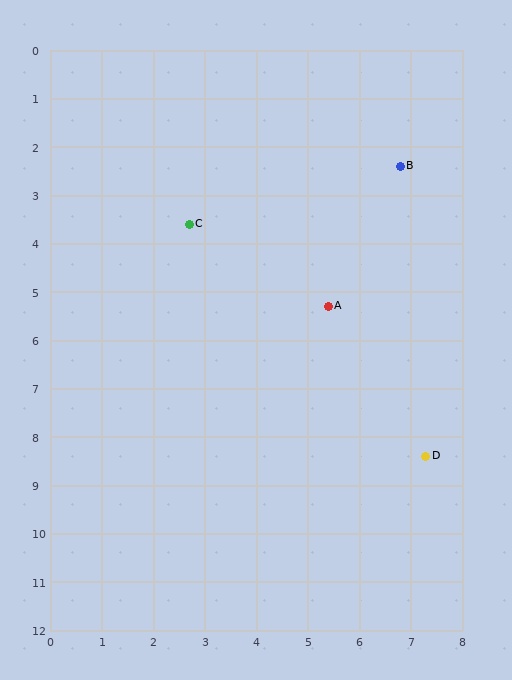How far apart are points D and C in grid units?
Points D and C are about 6.6 grid units apart.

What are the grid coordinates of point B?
Point B is at approximately (6.8, 2.4).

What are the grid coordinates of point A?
Point A is at approximately (5.4, 5.3).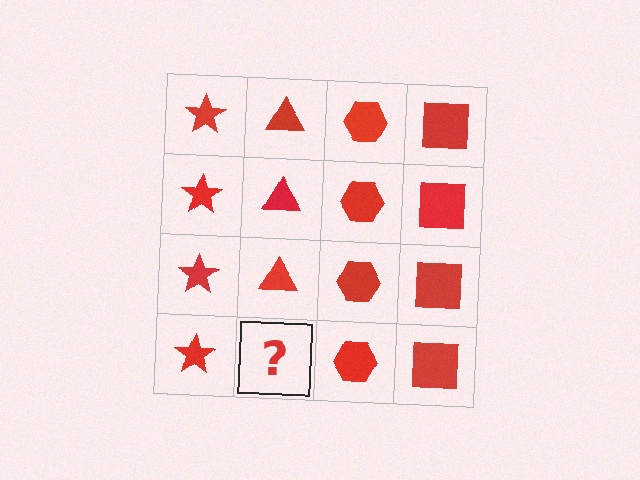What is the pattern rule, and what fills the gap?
The rule is that each column has a consistent shape. The gap should be filled with a red triangle.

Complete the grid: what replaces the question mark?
The question mark should be replaced with a red triangle.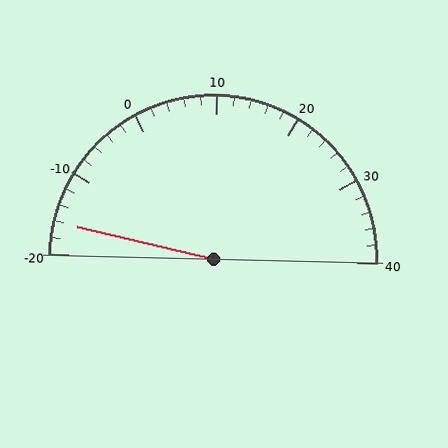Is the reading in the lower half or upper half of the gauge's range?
The reading is in the lower half of the range (-20 to 40).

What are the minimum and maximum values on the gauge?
The gauge ranges from -20 to 40.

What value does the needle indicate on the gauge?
The needle indicates approximately -16.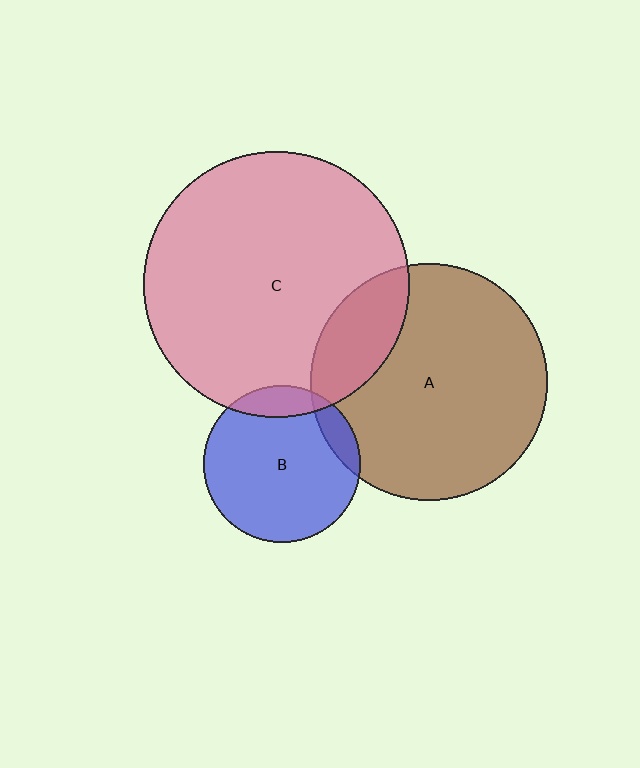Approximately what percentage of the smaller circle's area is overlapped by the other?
Approximately 10%.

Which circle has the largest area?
Circle C (pink).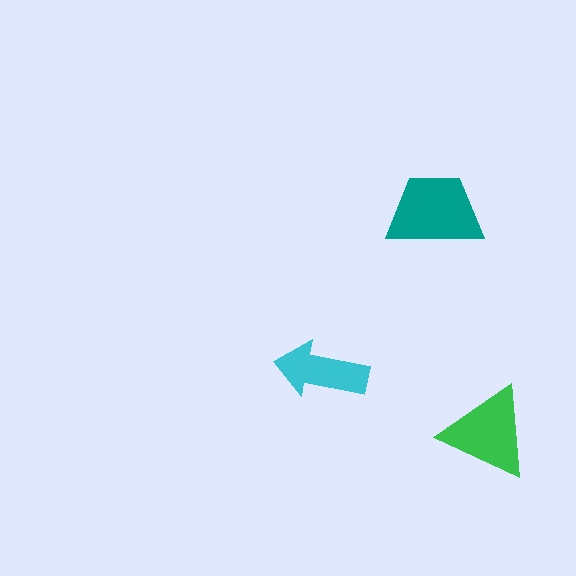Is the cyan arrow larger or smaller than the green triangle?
Smaller.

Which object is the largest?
The teal trapezoid.